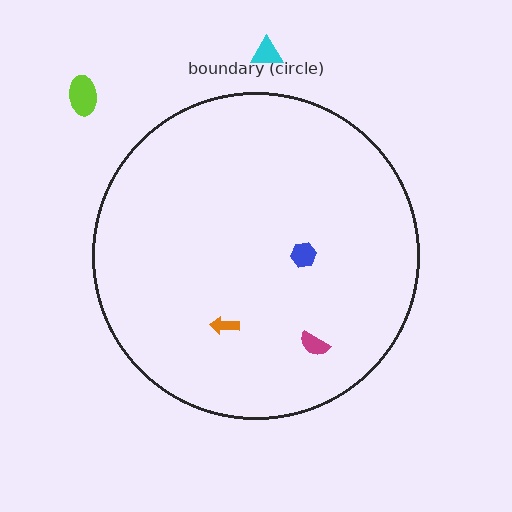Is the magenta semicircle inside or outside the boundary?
Inside.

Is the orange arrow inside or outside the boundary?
Inside.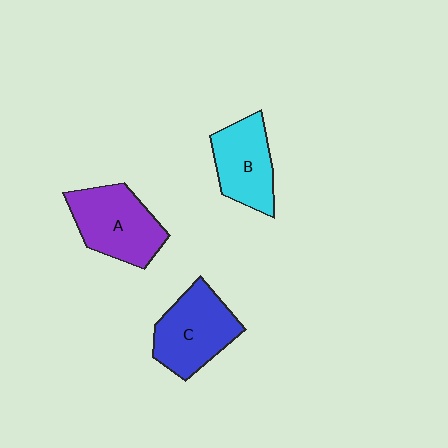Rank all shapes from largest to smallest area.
From largest to smallest: A (purple), C (blue), B (cyan).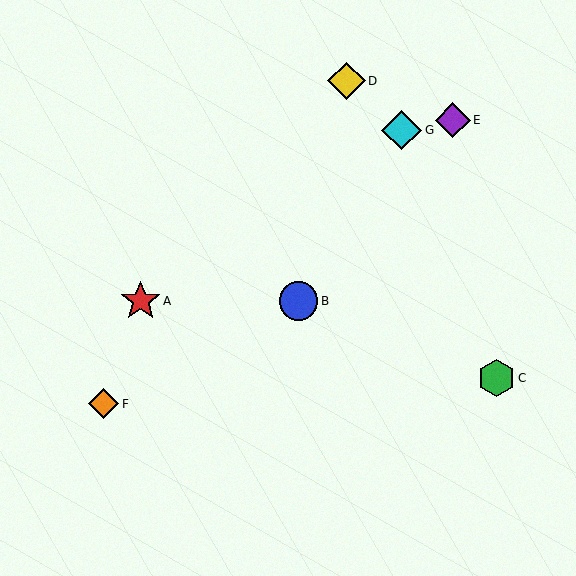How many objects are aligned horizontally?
2 objects (A, B) are aligned horizontally.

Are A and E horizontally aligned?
No, A is at y≈301 and E is at y≈120.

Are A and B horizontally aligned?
Yes, both are at y≈301.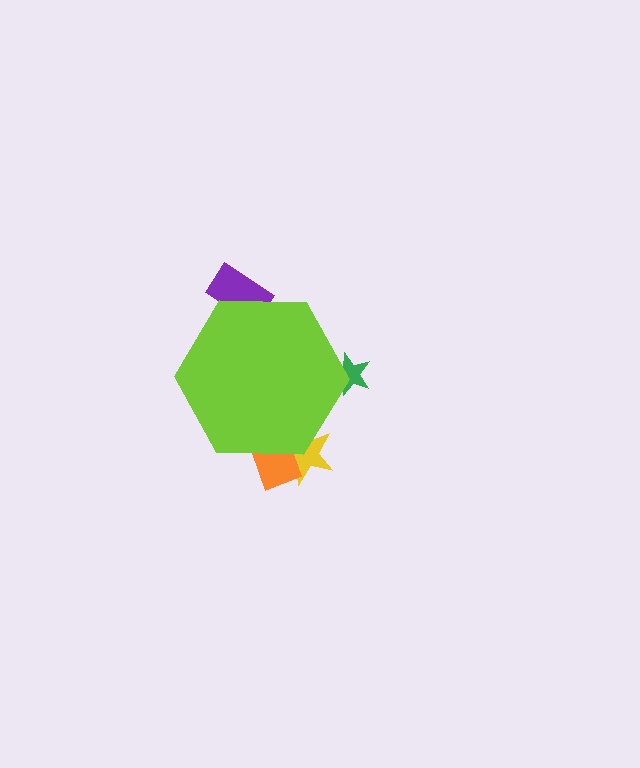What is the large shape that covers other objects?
A lime hexagon.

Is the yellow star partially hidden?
Yes, the yellow star is partially hidden behind the lime hexagon.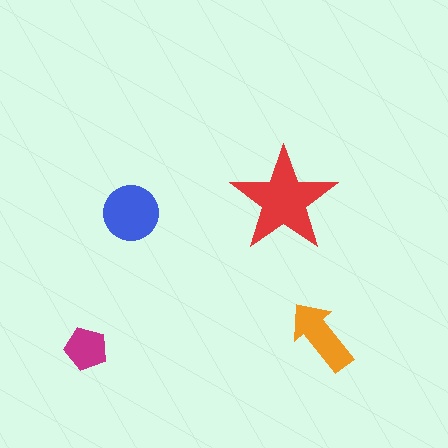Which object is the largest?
The red star.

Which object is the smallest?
The magenta pentagon.